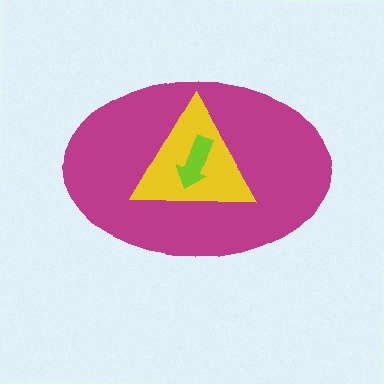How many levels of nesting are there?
3.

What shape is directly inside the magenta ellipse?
The yellow triangle.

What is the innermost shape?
The lime arrow.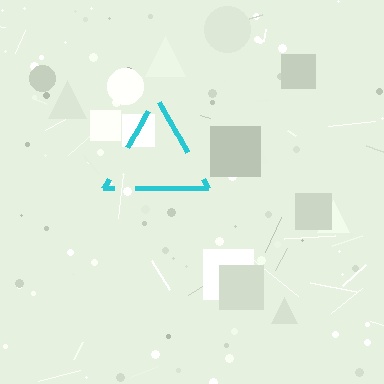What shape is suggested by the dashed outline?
The dashed outline suggests a triangle.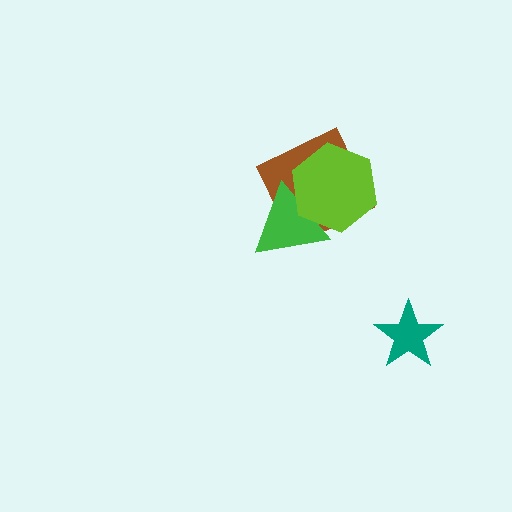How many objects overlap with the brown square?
2 objects overlap with the brown square.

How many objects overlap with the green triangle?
2 objects overlap with the green triangle.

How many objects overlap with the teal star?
0 objects overlap with the teal star.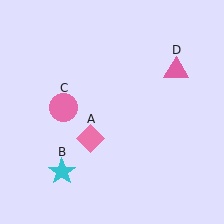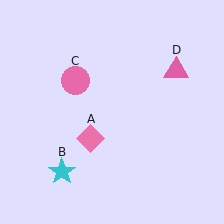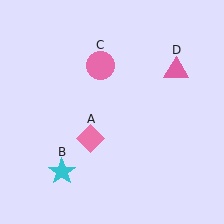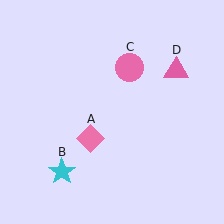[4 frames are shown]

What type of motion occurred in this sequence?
The pink circle (object C) rotated clockwise around the center of the scene.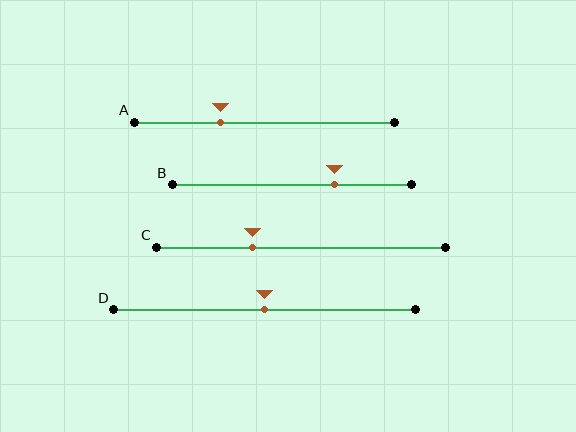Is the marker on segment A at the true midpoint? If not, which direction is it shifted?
No, the marker on segment A is shifted to the left by about 17% of the segment length.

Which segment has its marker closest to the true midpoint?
Segment D has its marker closest to the true midpoint.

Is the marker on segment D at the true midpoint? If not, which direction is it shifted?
Yes, the marker on segment D is at the true midpoint.